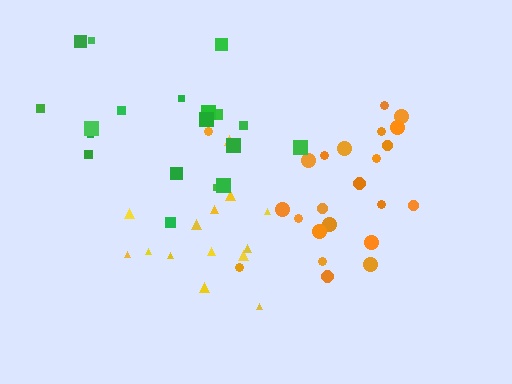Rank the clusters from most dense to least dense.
orange, green, yellow.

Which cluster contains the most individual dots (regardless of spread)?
Orange (23).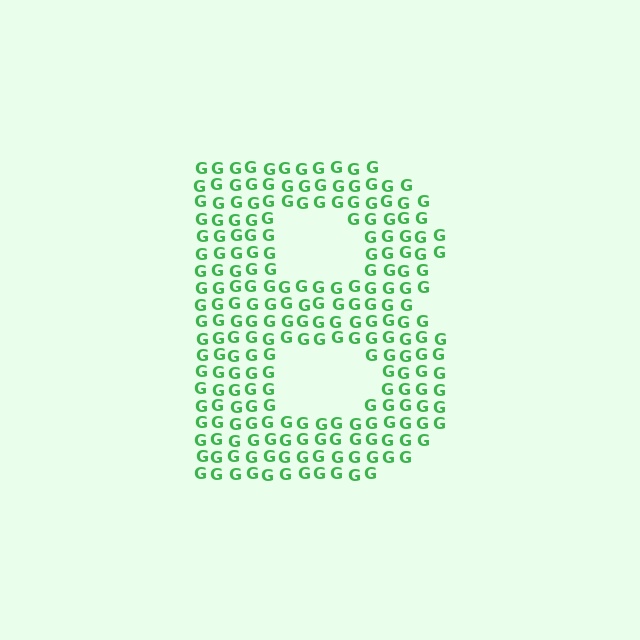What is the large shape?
The large shape is the letter B.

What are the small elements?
The small elements are letter G's.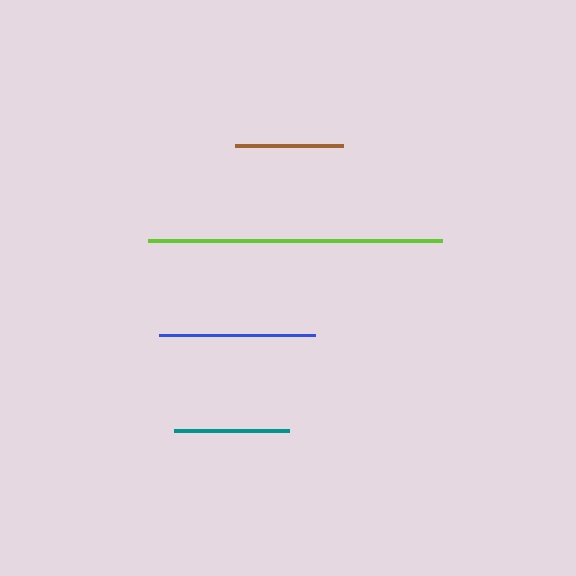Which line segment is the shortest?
The brown line is the shortest at approximately 107 pixels.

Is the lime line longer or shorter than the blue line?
The lime line is longer than the blue line.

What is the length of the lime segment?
The lime segment is approximately 294 pixels long.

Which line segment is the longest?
The lime line is the longest at approximately 294 pixels.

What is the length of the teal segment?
The teal segment is approximately 116 pixels long.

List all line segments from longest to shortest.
From longest to shortest: lime, blue, teal, brown.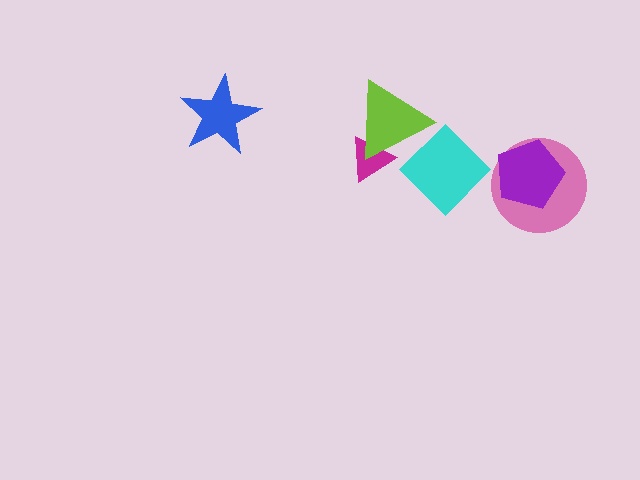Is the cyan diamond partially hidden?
Yes, it is partially covered by another shape.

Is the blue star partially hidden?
No, no other shape covers it.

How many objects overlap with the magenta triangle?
1 object overlaps with the magenta triangle.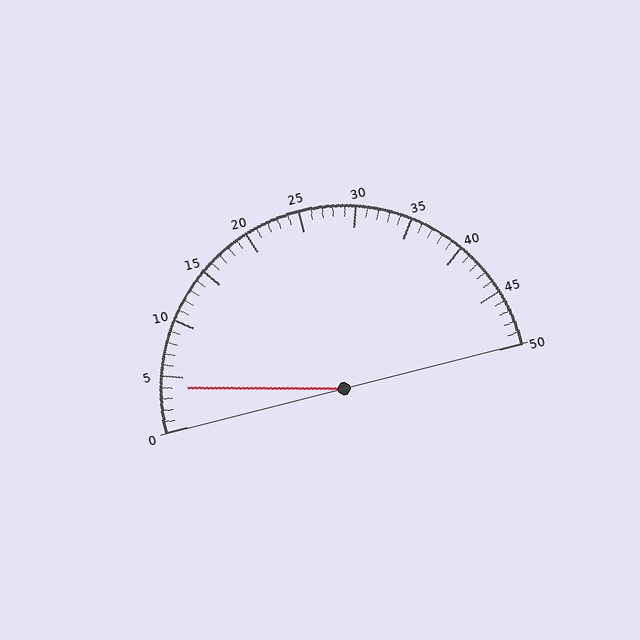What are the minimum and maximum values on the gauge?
The gauge ranges from 0 to 50.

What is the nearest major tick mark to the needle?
The nearest major tick mark is 5.